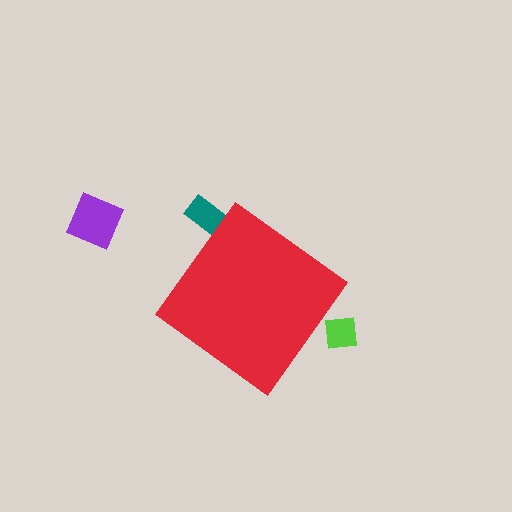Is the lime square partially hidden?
Yes, the lime square is partially hidden behind the red diamond.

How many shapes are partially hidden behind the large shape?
2 shapes are partially hidden.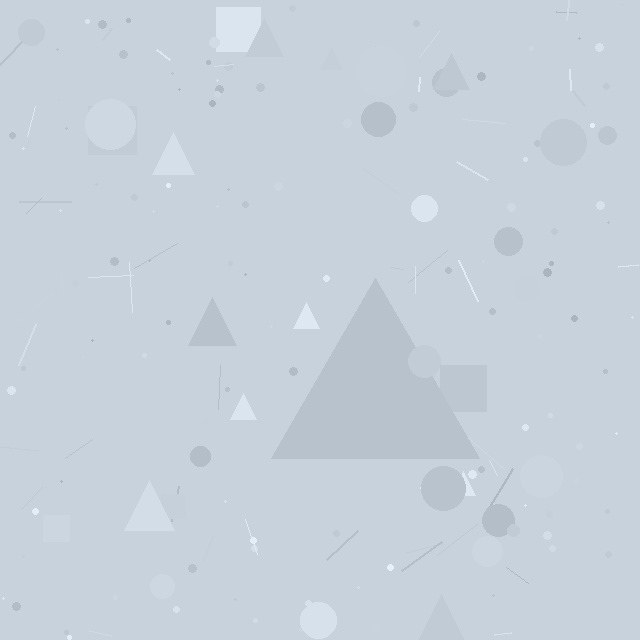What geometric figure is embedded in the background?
A triangle is embedded in the background.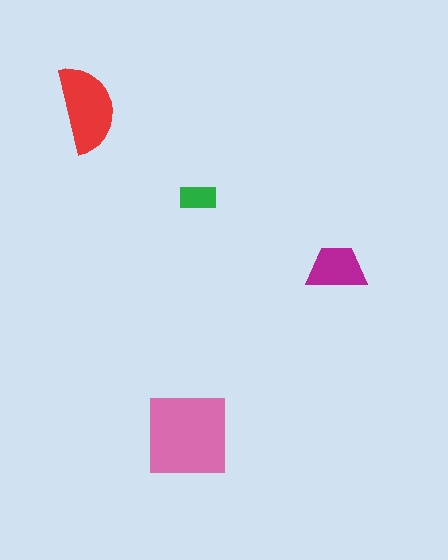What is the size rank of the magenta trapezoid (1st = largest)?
3rd.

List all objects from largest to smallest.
The pink square, the red semicircle, the magenta trapezoid, the green rectangle.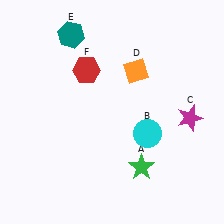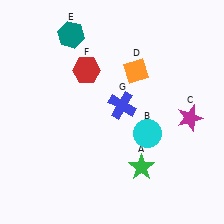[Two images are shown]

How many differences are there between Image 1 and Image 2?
There is 1 difference between the two images.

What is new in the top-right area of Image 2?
A blue cross (G) was added in the top-right area of Image 2.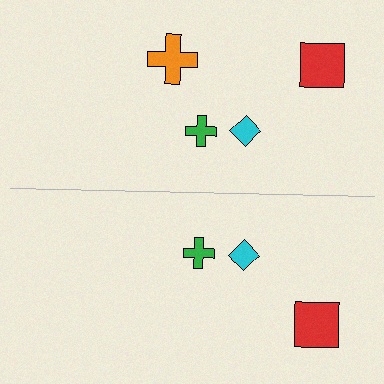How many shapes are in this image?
There are 7 shapes in this image.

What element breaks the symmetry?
A orange cross is missing from the bottom side.